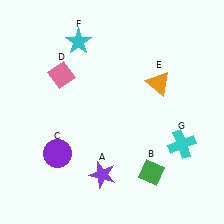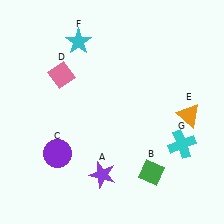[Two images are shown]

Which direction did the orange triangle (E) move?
The orange triangle (E) moved down.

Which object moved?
The orange triangle (E) moved down.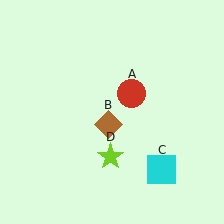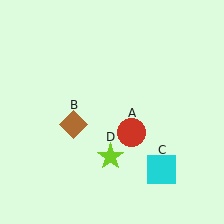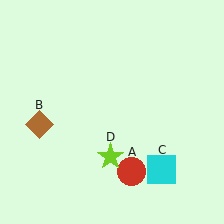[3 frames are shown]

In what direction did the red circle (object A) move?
The red circle (object A) moved down.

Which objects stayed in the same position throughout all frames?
Cyan square (object C) and lime star (object D) remained stationary.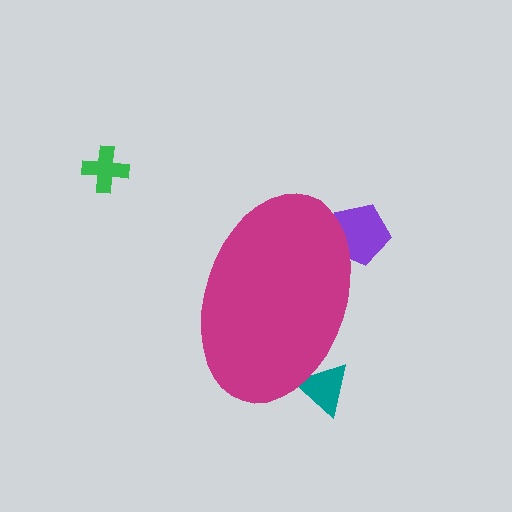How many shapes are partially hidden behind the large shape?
2 shapes are partially hidden.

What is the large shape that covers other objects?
A magenta ellipse.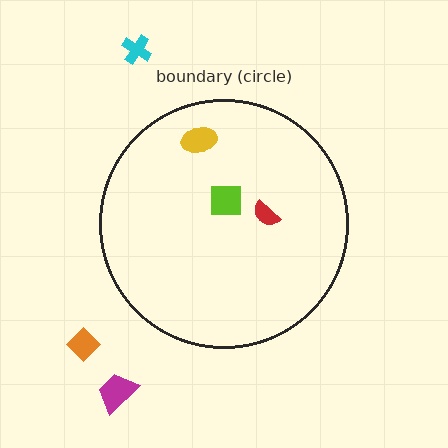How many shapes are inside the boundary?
3 inside, 3 outside.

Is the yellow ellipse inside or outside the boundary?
Inside.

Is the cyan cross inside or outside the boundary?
Outside.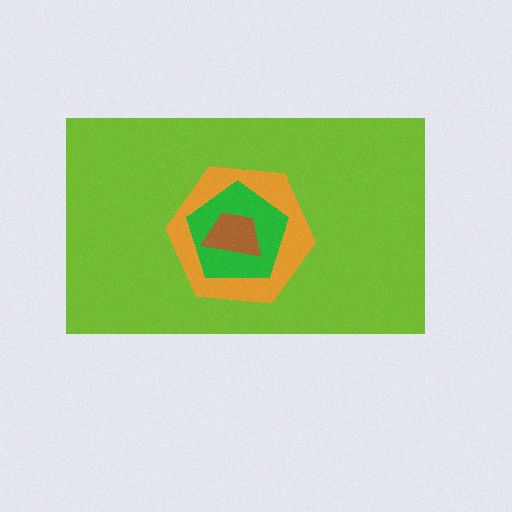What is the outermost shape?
The lime rectangle.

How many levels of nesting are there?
4.